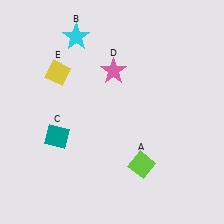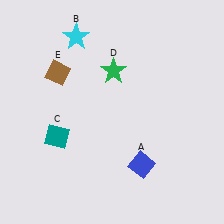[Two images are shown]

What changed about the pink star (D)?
In Image 1, D is pink. In Image 2, it changed to green.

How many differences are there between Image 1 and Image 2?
There are 3 differences between the two images.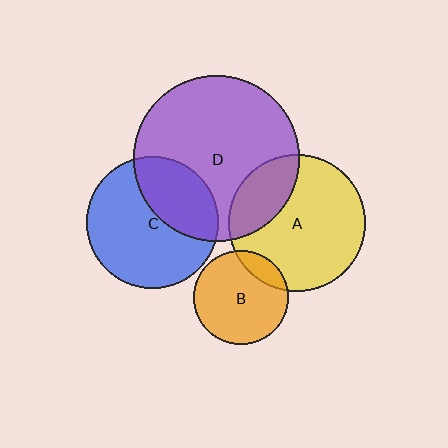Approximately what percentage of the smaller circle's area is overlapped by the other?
Approximately 15%.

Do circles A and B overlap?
Yes.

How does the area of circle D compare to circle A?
Approximately 1.5 times.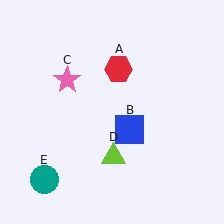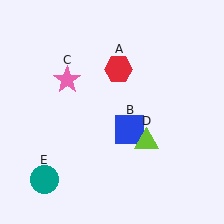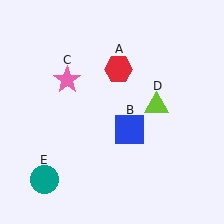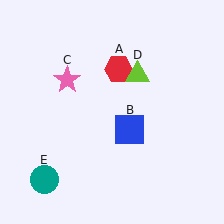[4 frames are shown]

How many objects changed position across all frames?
1 object changed position: lime triangle (object D).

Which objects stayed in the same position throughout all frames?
Red hexagon (object A) and blue square (object B) and pink star (object C) and teal circle (object E) remained stationary.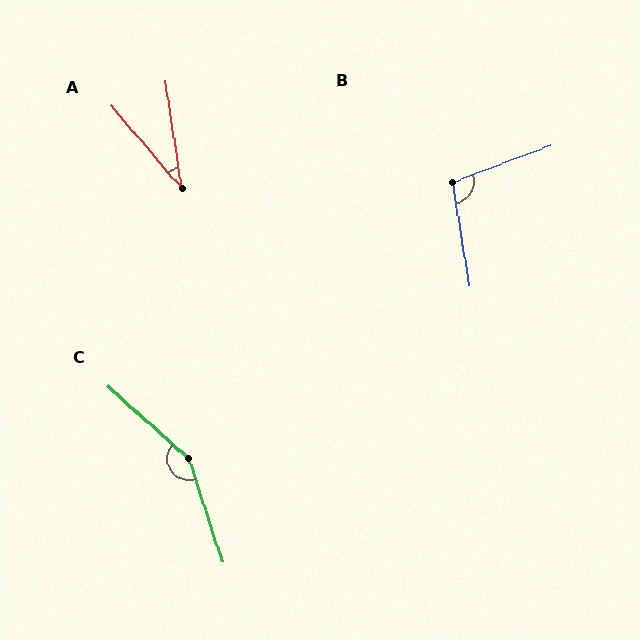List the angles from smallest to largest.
A (32°), B (101°), C (150°).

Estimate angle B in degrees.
Approximately 101 degrees.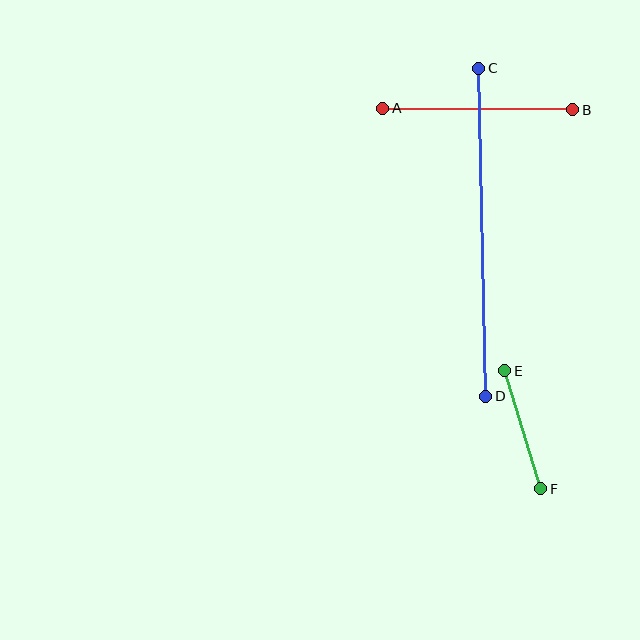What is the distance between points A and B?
The distance is approximately 190 pixels.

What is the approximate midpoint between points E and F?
The midpoint is at approximately (523, 430) pixels.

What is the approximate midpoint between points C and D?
The midpoint is at approximately (482, 232) pixels.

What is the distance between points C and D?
The distance is approximately 328 pixels.